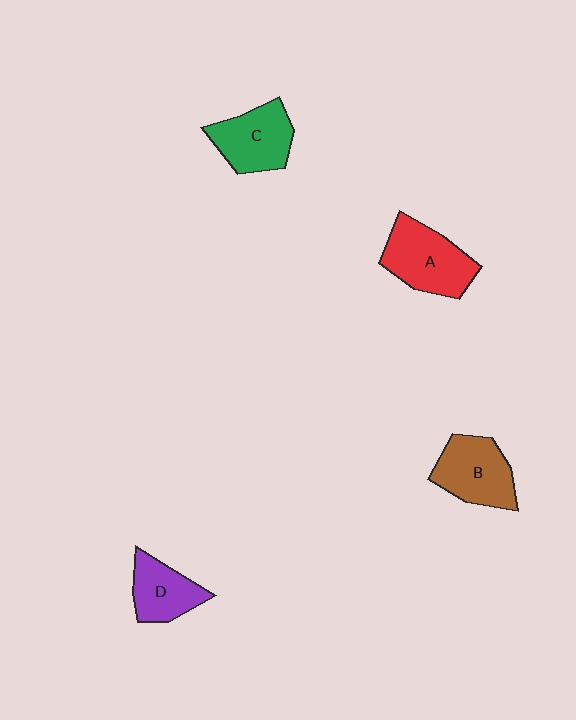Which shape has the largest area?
Shape A (red).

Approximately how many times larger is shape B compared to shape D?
Approximately 1.3 times.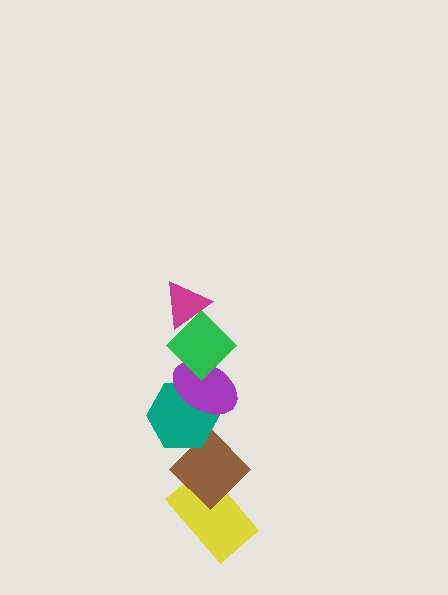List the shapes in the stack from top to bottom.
From top to bottom: the magenta triangle, the green diamond, the purple ellipse, the teal hexagon, the brown diamond, the yellow rectangle.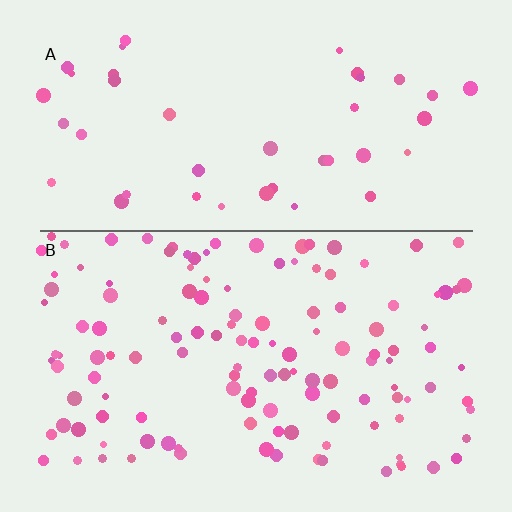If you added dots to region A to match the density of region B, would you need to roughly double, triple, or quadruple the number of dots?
Approximately triple.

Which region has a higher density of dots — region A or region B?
B (the bottom).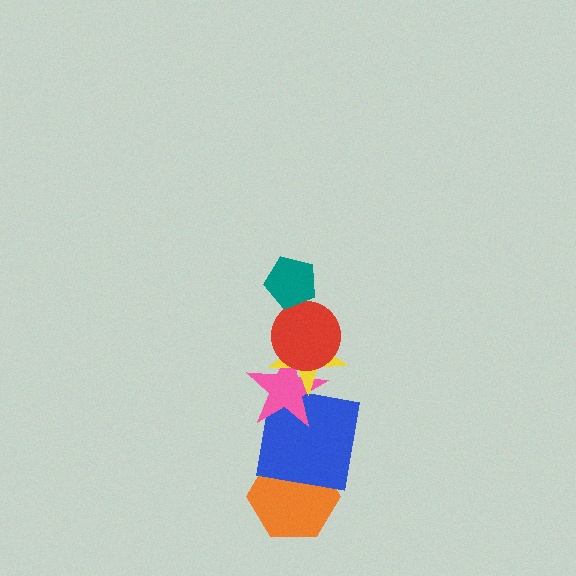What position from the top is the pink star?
The pink star is 4th from the top.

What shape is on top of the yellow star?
The red circle is on top of the yellow star.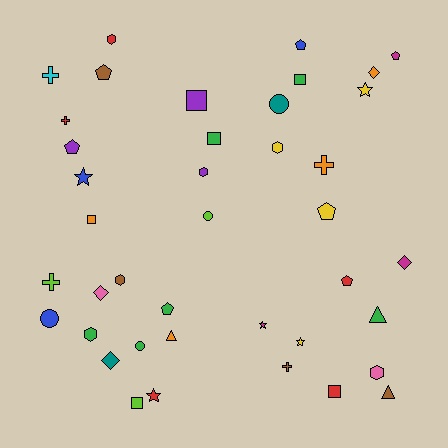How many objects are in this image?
There are 40 objects.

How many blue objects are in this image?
There are 3 blue objects.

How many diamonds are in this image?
There are 4 diamonds.